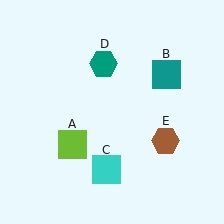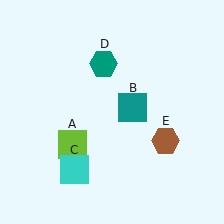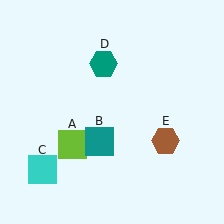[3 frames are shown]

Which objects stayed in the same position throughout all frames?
Lime square (object A) and teal hexagon (object D) and brown hexagon (object E) remained stationary.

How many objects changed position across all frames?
2 objects changed position: teal square (object B), cyan square (object C).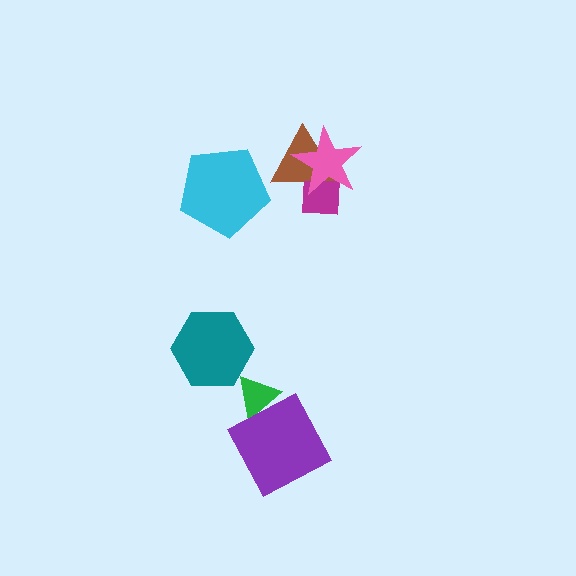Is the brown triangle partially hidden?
Yes, it is partially covered by another shape.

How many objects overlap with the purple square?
1 object overlaps with the purple square.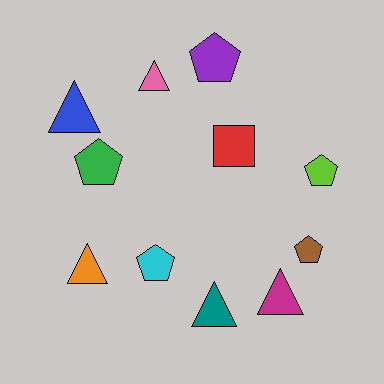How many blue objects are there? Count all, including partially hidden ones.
There is 1 blue object.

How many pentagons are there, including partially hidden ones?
There are 5 pentagons.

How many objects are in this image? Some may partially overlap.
There are 11 objects.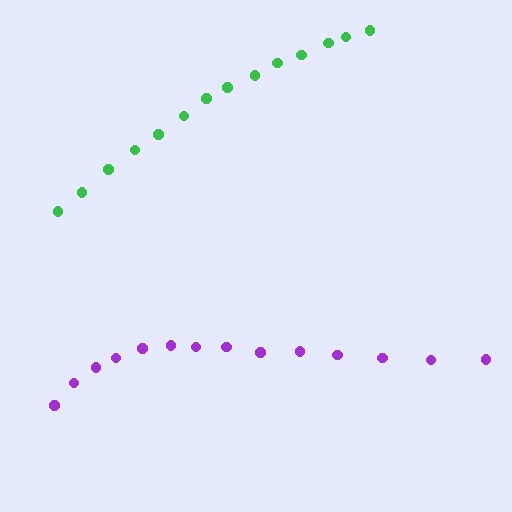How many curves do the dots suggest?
There are 2 distinct paths.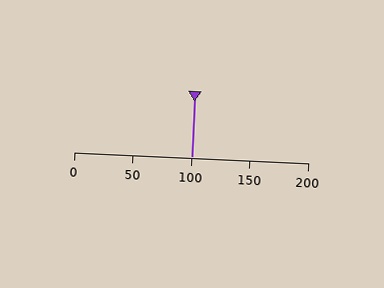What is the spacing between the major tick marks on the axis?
The major ticks are spaced 50 apart.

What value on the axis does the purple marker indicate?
The marker indicates approximately 100.